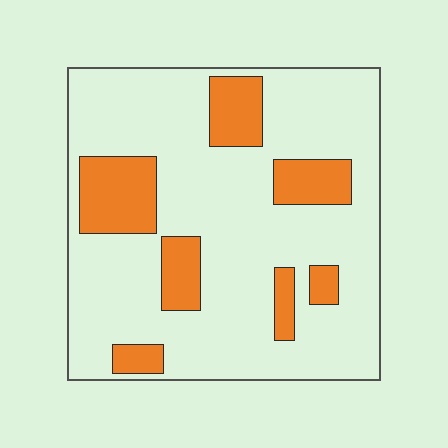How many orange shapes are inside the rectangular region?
7.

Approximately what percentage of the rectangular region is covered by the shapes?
Approximately 20%.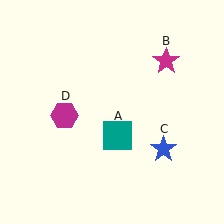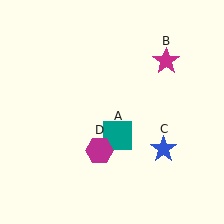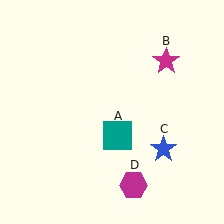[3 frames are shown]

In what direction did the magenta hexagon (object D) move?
The magenta hexagon (object D) moved down and to the right.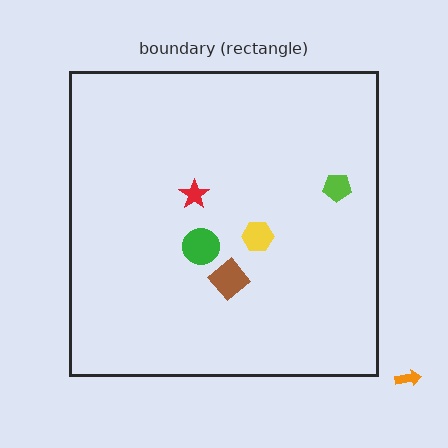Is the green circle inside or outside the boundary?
Inside.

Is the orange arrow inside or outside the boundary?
Outside.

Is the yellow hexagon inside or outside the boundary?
Inside.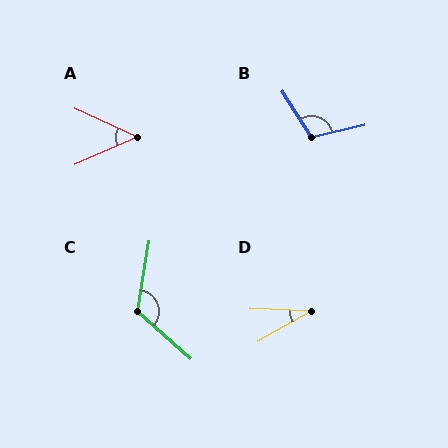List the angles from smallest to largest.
D (32°), A (48°), B (109°), C (122°).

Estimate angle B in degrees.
Approximately 109 degrees.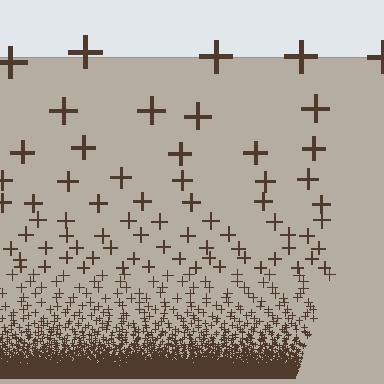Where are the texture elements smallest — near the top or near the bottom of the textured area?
Near the bottom.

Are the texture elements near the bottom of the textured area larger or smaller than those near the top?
Smaller. The gradient is inverted — elements near the bottom are smaller and denser.